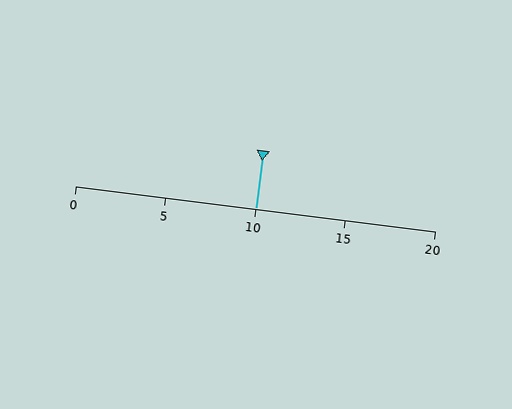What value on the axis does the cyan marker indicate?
The marker indicates approximately 10.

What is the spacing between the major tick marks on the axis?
The major ticks are spaced 5 apart.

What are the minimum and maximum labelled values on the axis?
The axis runs from 0 to 20.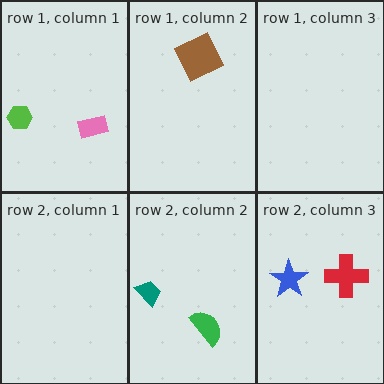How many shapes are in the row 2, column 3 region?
2.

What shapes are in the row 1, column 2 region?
The brown square.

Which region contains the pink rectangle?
The row 1, column 1 region.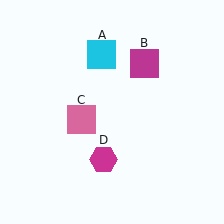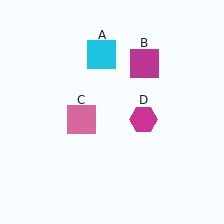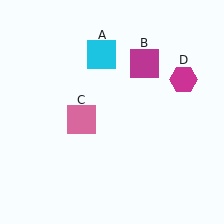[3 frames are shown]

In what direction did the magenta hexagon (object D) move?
The magenta hexagon (object D) moved up and to the right.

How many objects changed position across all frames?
1 object changed position: magenta hexagon (object D).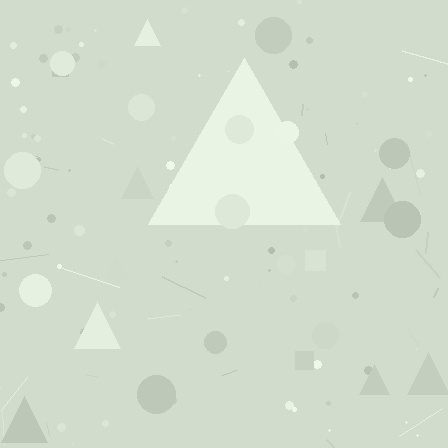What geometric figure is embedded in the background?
A triangle is embedded in the background.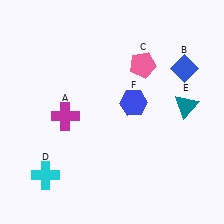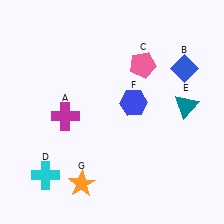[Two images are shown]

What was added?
An orange star (G) was added in Image 2.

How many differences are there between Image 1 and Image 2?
There is 1 difference between the two images.